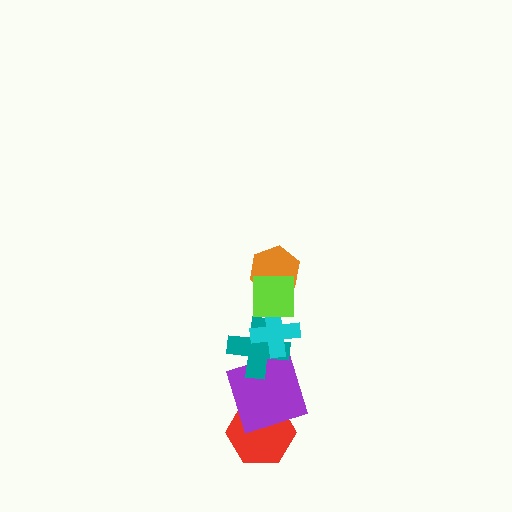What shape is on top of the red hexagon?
The purple square is on top of the red hexagon.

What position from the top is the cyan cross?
The cyan cross is 3rd from the top.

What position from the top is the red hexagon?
The red hexagon is 6th from the top.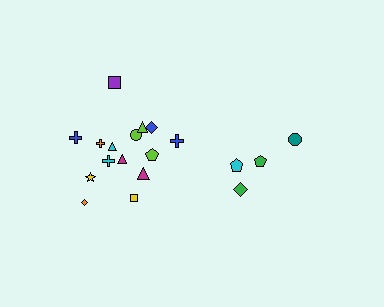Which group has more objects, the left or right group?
The left group.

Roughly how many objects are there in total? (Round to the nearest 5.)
Roughly 20 objects in total.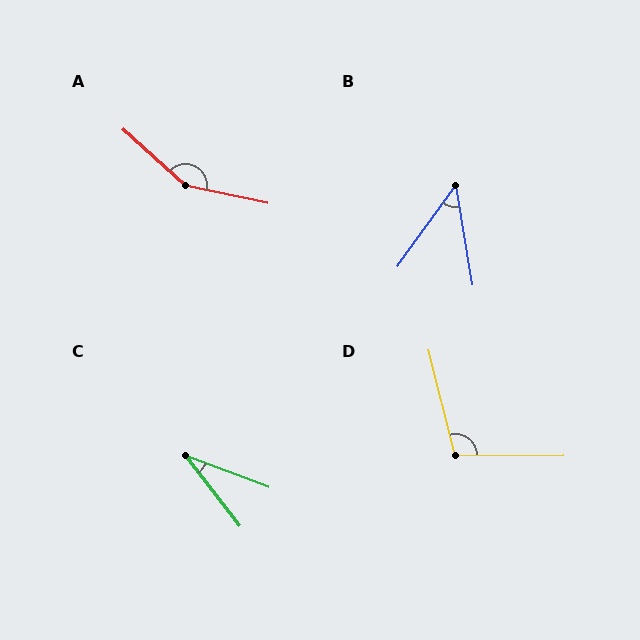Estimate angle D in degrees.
Approximately 103 degrees.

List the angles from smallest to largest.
C (32°), B (45°), D (103°), A (149°).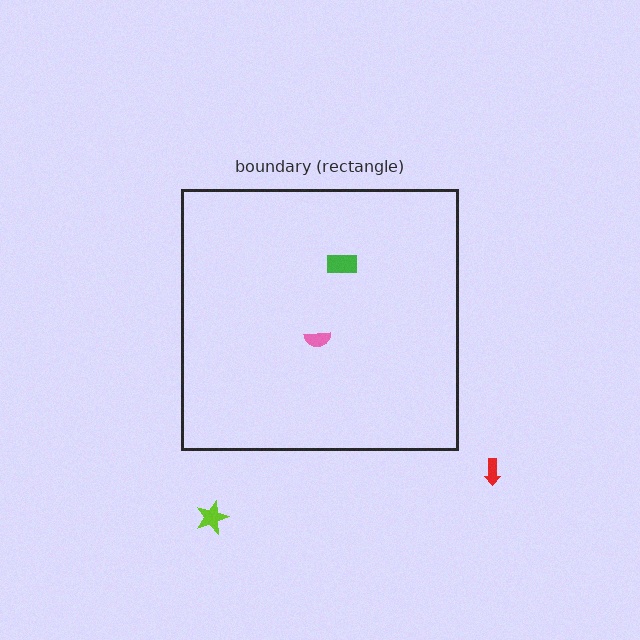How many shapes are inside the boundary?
2 inside, 2 outside.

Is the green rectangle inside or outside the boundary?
Inside.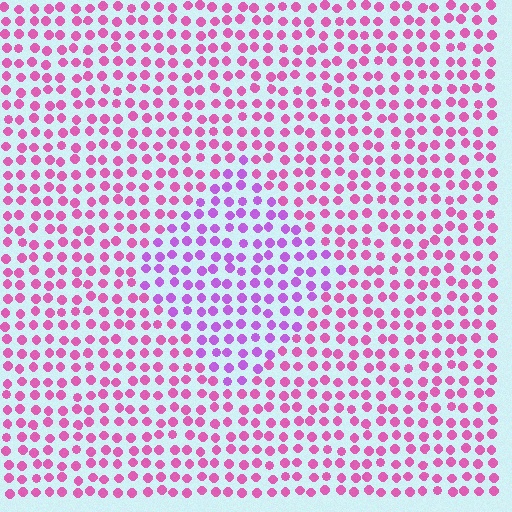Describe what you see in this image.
The image is filled with small pink elements in a uniform arrangement. A diamond-shaped region is visible where the elements are tinted to a slightly different hue, forming a subtle color boundary.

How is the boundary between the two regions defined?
The boundary is defined purely by a slight shift in hue (about 34 degrees). Spacing, size, and orientation are identical on both sides.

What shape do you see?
I see a diamond.